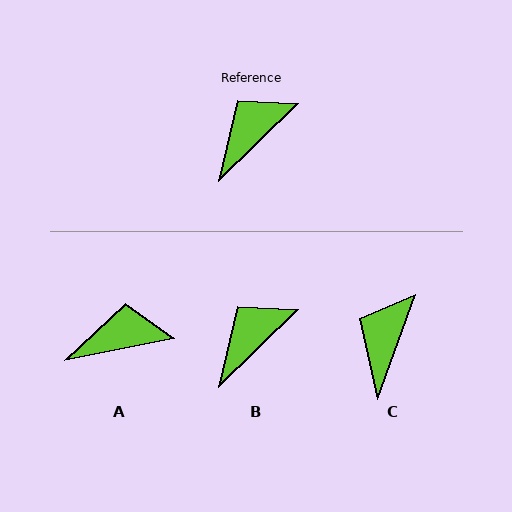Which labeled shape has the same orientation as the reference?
B.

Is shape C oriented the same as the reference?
No, it is off by about 26 degrees.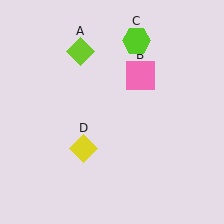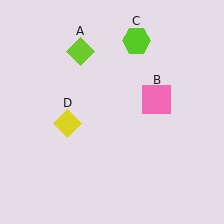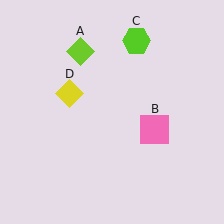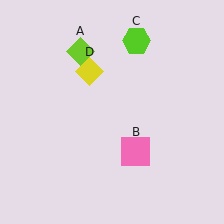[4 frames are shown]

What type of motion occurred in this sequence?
The pink square (object B), yellow diamond (object D) rotated clockwise around the center of the scene.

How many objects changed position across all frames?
2 objects changed position: pink square (object B), yellow diamond (object D).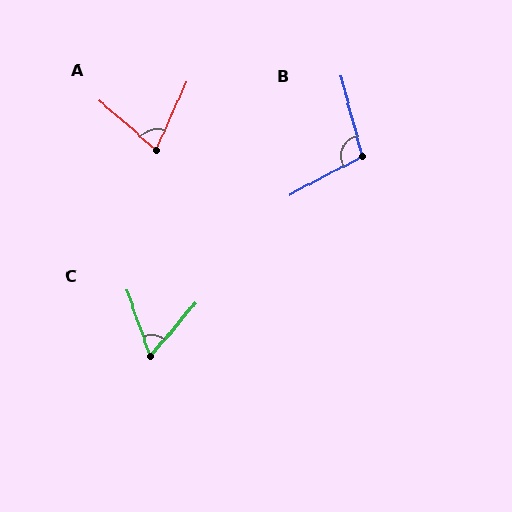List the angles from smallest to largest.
C (60°), A (73°), B (103°).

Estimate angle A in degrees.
Approximately 73 degrees.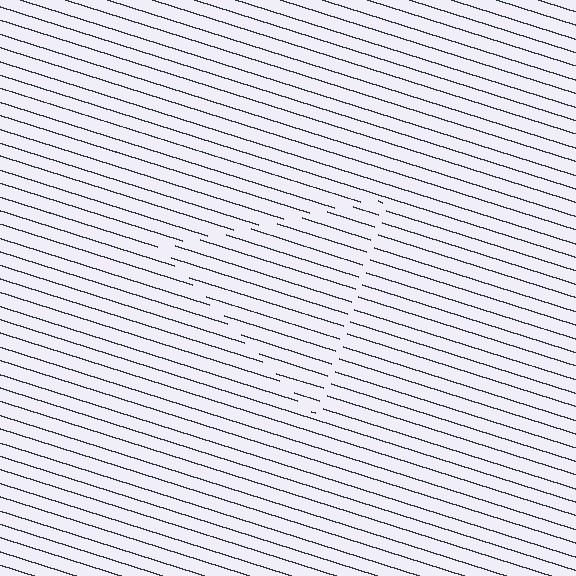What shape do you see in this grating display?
An illusory triangle. The interior of the shape contains the same grating, shifted by half a period — the contour is defined by the phase discontinuity where line-ends from the inner and outer gratings abut.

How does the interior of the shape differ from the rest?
The interior of the shape contains the same grating, shifted by half a period — the contour is defined by the phase discontinuity where line-ends from the inner and outer gratings abut.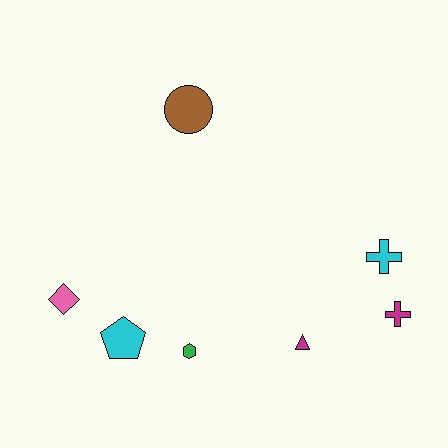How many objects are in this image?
There are 7 objects.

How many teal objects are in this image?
There are no teal objects.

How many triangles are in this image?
There is 1 triangle.